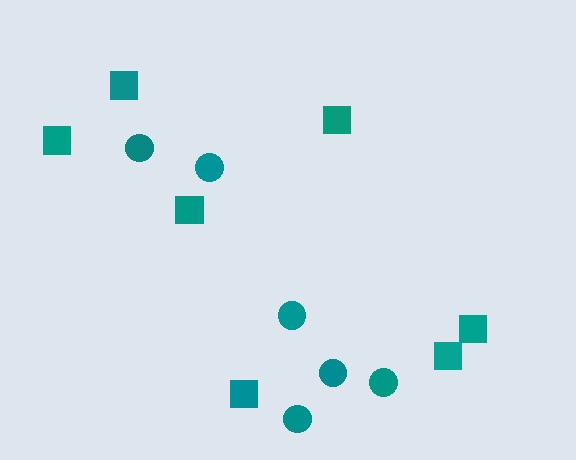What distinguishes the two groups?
There are 2 groups: one group of circles (6) and one group of squares (7).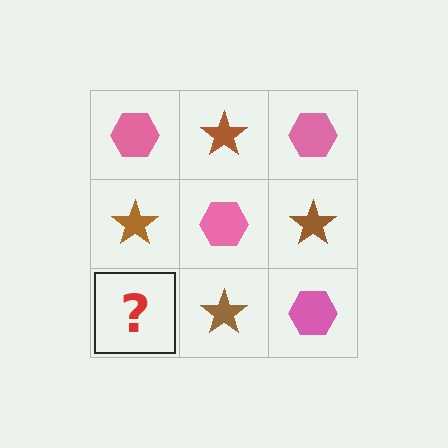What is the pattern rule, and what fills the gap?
The rule is that it alternates pink hexagon and brown star in a checkerboard pattern. The gap should be filled with a pink hexagon.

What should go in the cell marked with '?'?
The missing cell should contain a pink hexagon.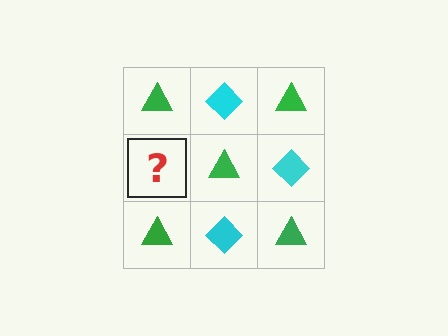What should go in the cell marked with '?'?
The missing cell should contain a cyan diamond.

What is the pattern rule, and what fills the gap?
The rule is that it alternates green triangle and cyan diamond in a checkerboard pattern. The gap should be filled with a cyan diamond.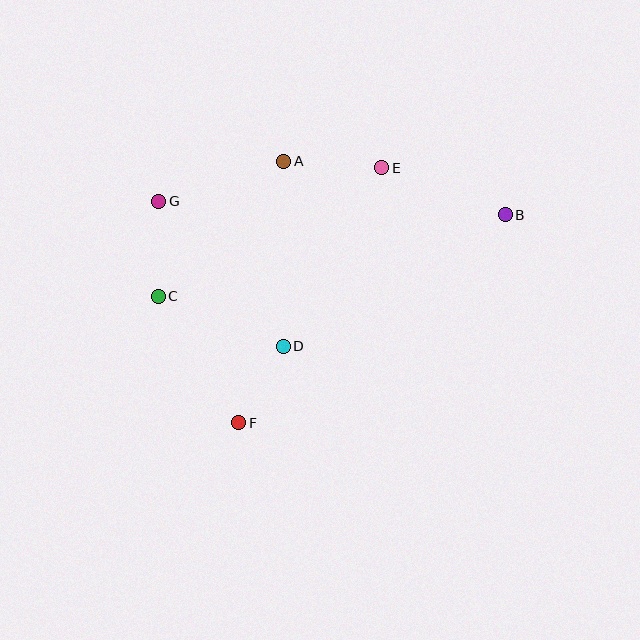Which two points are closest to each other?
Points D and F are closest to each other.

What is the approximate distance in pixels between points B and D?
The distance between B and D is approximately 258 pixels.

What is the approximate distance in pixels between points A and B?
The distance between A and B is approximately 228 pixels.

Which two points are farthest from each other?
Points B and C are farthest from each other.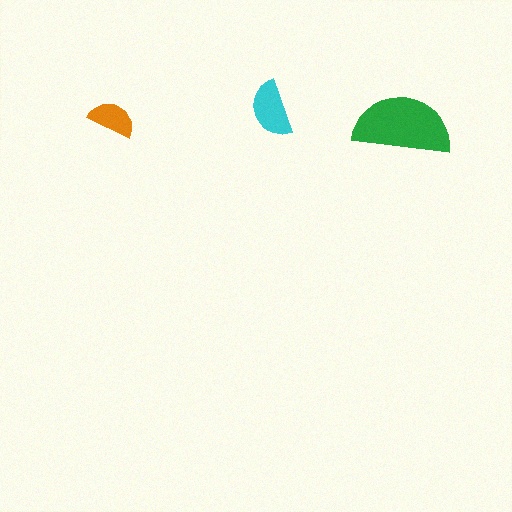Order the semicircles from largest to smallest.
the green one, the cyan one, the orange one.